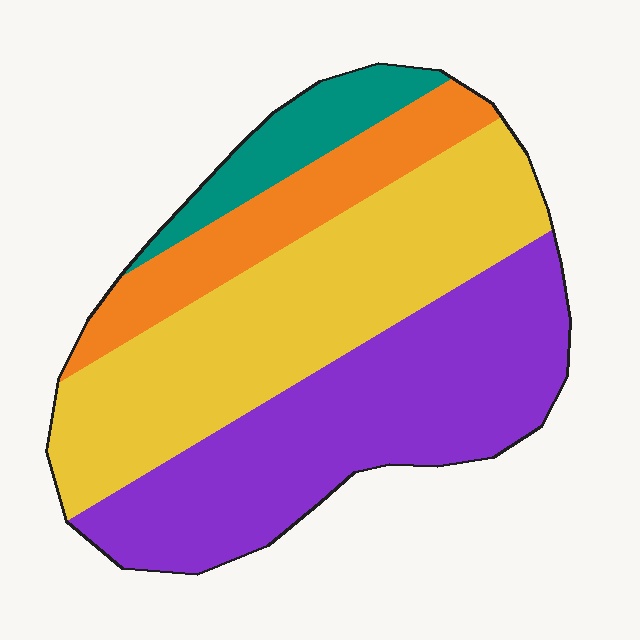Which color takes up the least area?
Teal, at roughly 10%.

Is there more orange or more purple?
Purple.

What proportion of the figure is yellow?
Yellow takes up between a third and a half of the figure.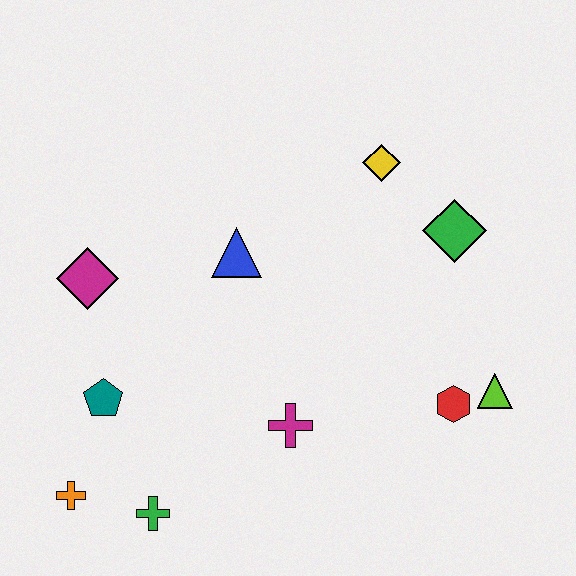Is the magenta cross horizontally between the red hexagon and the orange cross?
Yes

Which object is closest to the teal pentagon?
The orange cross is closest to the teal pentagon.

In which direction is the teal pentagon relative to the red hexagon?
The teal pentagon is to the left of the red hexagon.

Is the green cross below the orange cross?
Yes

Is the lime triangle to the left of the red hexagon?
No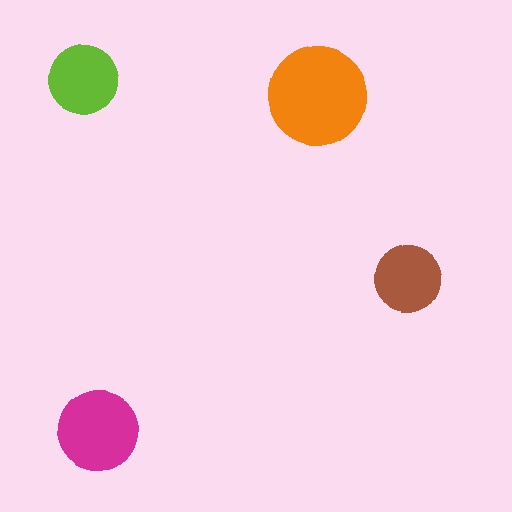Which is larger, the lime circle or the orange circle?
The orange one.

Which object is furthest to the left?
The lime circle is leftmost.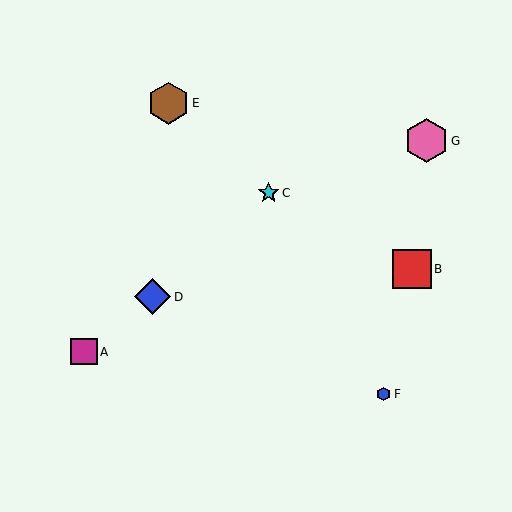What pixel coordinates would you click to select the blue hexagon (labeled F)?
Click at (384, 394) to select the blue hexagon F.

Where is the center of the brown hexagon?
The center of the brown hexagon is at (168, 103).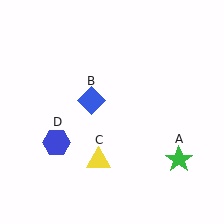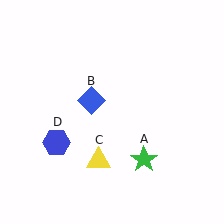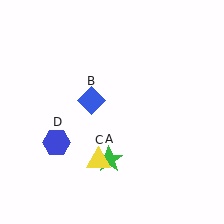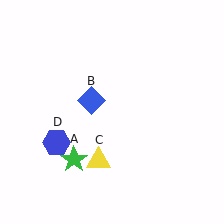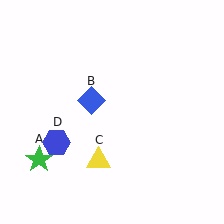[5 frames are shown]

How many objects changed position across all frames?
1 object changed position: green star (object A).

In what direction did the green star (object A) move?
The green star (object A) moved left.